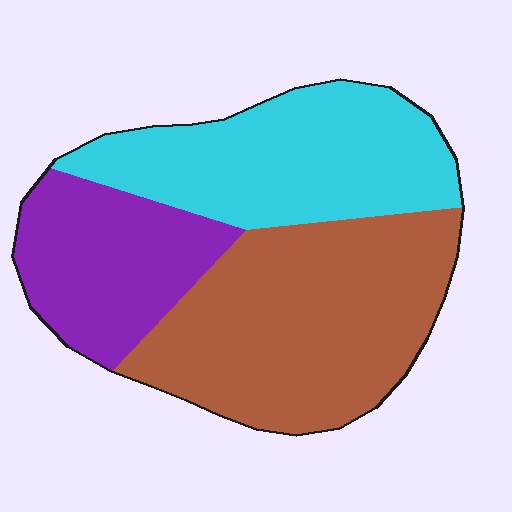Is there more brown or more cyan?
Brown.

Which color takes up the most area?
Brown, at roughly 45%.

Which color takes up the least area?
Purple, at roughly 25%.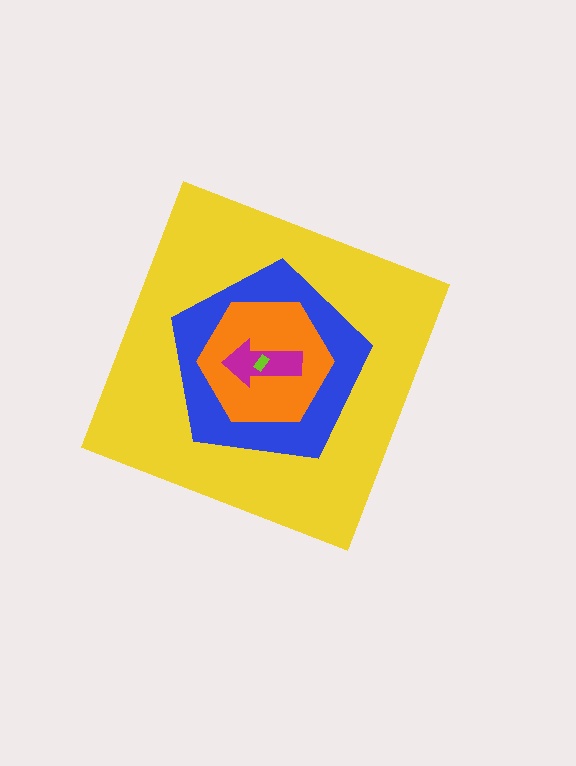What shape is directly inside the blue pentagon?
The orange hexagon.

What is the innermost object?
The lime rectangle.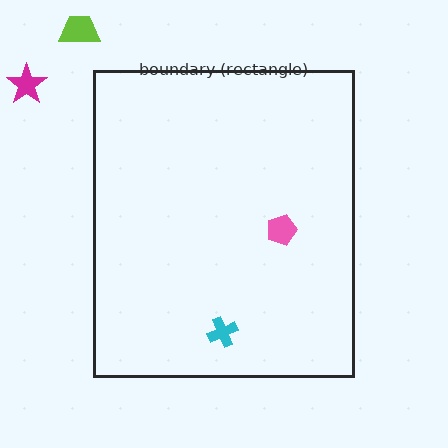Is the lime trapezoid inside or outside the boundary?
Outside.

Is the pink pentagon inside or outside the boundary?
Inside.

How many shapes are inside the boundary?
2 inside, 2 outside.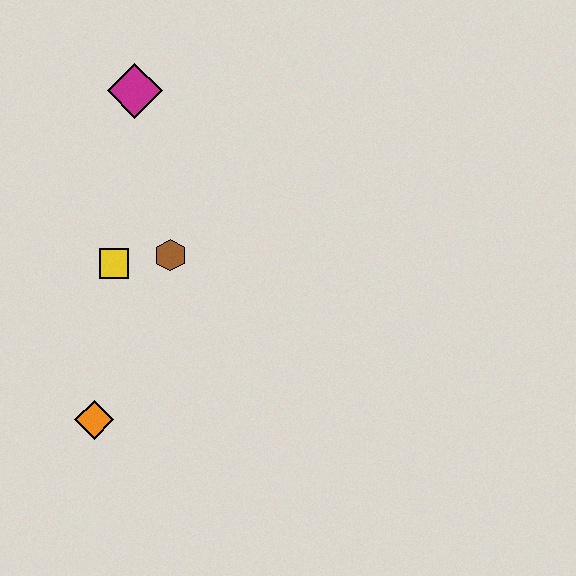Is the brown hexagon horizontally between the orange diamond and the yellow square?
No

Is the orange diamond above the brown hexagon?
No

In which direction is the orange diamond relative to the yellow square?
The orange diamond is below the yellow square.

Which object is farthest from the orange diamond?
The magenta diamond is farthest from the orange diamond.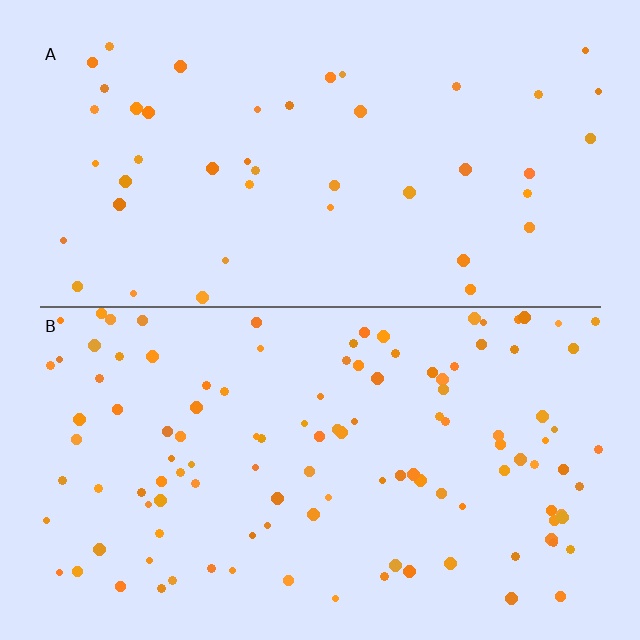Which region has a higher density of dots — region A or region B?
B (the bottom).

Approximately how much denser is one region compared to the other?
Approximately 2.6× — region B over region A.